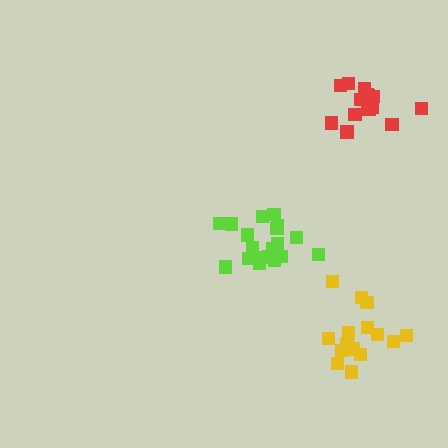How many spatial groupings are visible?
There are 3 spatial groupings.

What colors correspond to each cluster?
The clusters are colored: lime, yellow, red.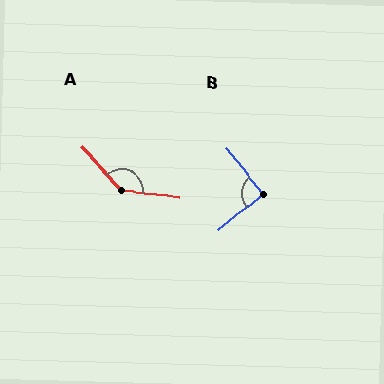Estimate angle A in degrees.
Approximately 139 degrees.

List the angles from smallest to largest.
B (91°), A (139°).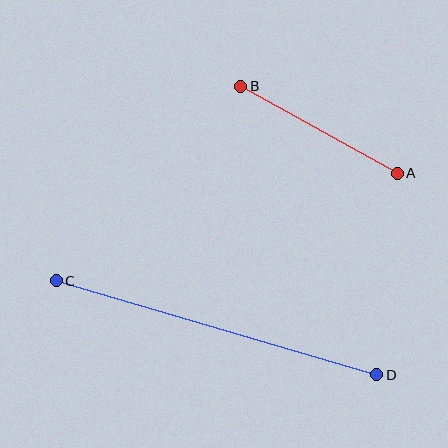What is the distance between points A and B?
The distance is approximately 179 pixels.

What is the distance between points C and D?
The distance is approximately 334 pixels.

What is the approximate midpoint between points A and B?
The midpoint is at approximately (319, 130) pixels.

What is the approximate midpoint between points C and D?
The midpoint is at approximately (216, 328) pixels.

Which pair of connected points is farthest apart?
Points C and D are farthest apart.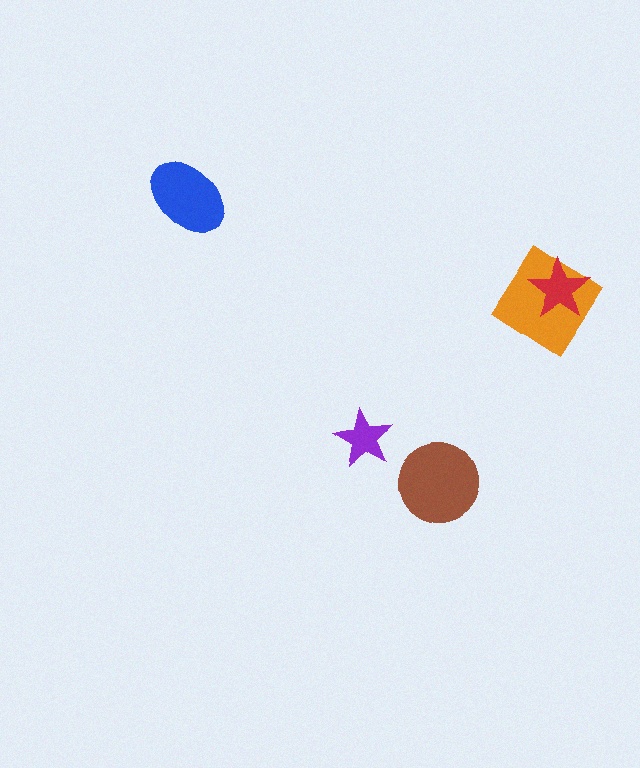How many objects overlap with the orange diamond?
1 object overlaps with the orange diamond.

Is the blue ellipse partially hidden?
No, no other shape covers it.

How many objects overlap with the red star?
1 object overlaps with the red star.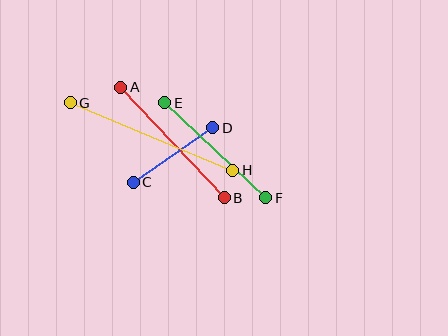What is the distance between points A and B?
The distance is approximately 152 pixels.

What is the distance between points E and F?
The distance is approximately 139 pixels.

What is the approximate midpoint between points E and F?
The midpoint is at approximately (215, 150) pixels.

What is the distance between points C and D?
The distance is approximately 97 pixels.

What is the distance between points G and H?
The distance is approximately 176 pixels.